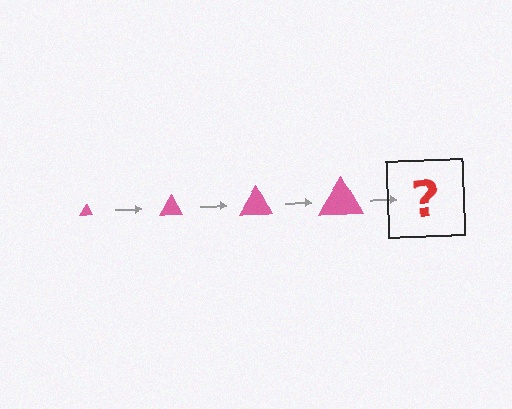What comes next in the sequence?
The next element should be a pink triangle, larger than the previous one.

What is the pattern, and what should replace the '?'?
The pattern is that the triangle gets progressively larger each step. The '?' should be a pink triangle, larger than the previous one.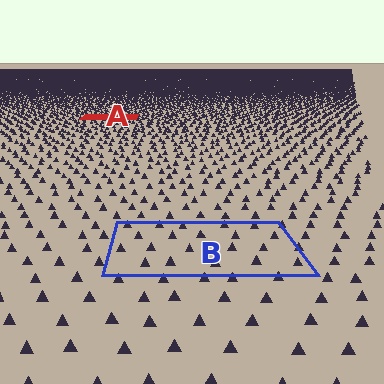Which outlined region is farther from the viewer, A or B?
Region A is farther from the viewer — the texture elements inside it appear smaller and more densely packed.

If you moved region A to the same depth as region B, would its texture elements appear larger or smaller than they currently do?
They would appear larger. At a closer depth, the same texture elements are projected at a bigger on-screen size.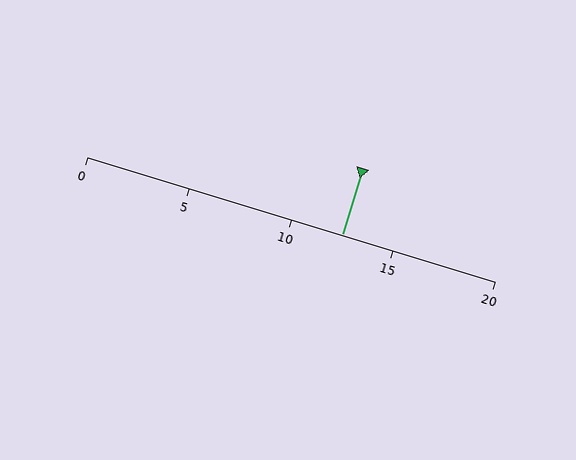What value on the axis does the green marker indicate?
The marker indicates approximately 12.5.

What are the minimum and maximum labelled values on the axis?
The axis runs from 0 to 20.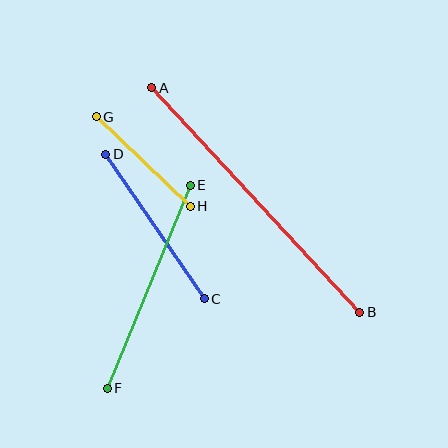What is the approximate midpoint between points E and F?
The midpoint is at approximately (149, 287) pixels.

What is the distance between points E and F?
The distance is approximately 219 pixels.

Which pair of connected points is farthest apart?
Points A and B are farthest apart.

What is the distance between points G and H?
The distance is approximately 130 pixels.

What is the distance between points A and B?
The distance is approximately 306 pixels.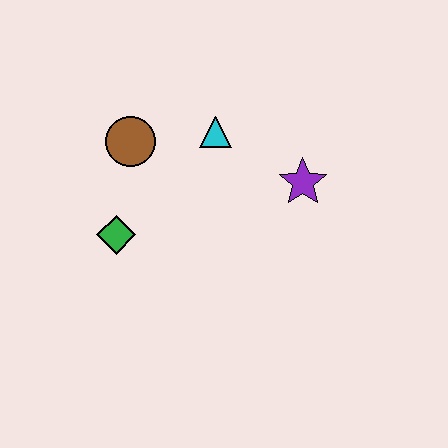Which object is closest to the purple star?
The cyan triangle is closest to the purple star.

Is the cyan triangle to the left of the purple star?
Yes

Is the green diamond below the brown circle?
Yes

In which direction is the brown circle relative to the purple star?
The brown circle is to the left of the purple star.